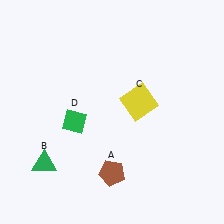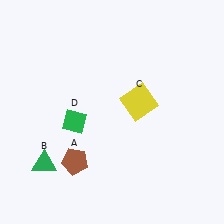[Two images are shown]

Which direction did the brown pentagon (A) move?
The brown pentagon (A) moved left.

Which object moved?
The brown pentagon (A) moved left.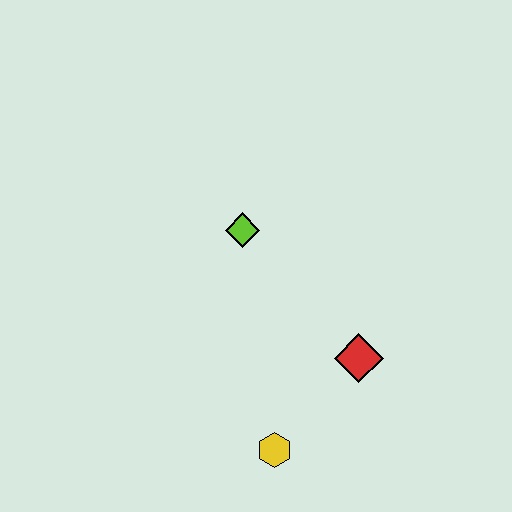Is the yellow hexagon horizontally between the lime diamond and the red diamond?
Yes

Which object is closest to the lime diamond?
The red diamond is closest to the lime diamond.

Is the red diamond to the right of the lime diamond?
Yes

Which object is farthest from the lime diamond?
The yellow hexagon is farthest from the lime diamond.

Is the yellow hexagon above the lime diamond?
No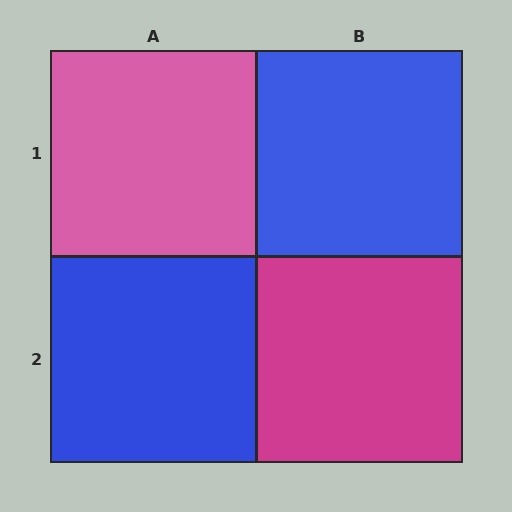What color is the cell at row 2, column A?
Blue.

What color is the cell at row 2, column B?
Magenta.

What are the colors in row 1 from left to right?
Pink, blue.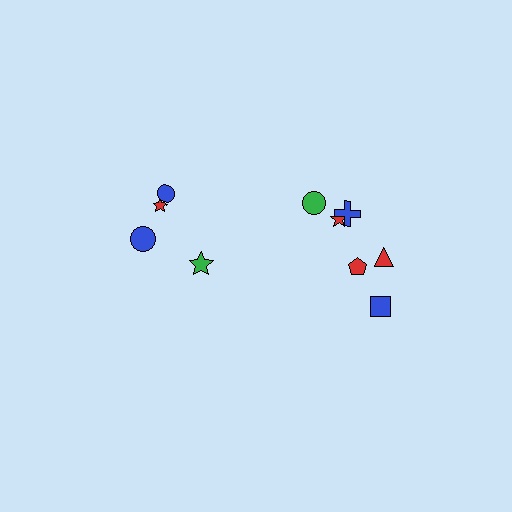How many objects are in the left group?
There are 4 objects.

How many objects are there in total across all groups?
There are 10 objects.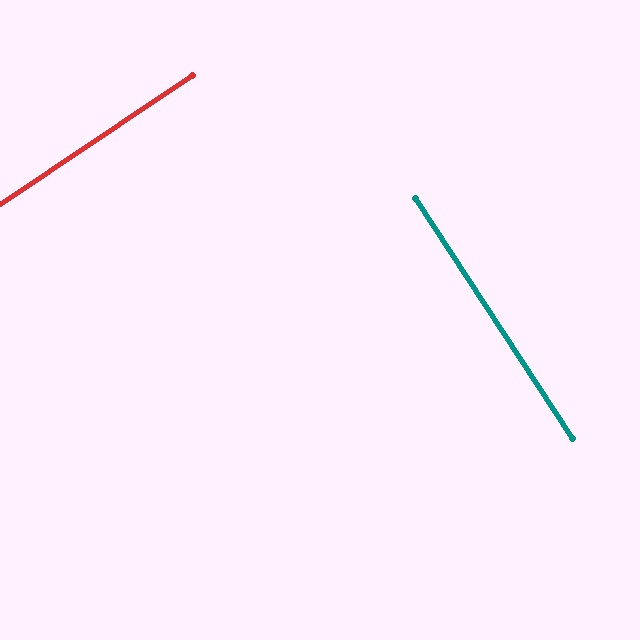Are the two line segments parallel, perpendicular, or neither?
Perpendicular — they meet at approximately 90°.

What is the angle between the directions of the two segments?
Approximately 90 degrees.